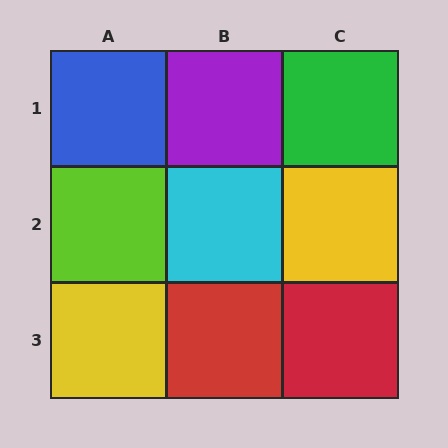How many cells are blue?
1 cell is blue.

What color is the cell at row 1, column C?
Green.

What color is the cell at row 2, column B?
Cyan.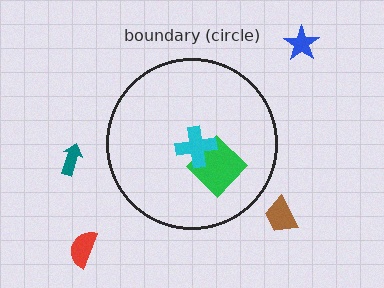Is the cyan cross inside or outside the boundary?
Inside.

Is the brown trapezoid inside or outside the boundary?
Outside.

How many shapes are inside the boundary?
2 inside, 4 outside.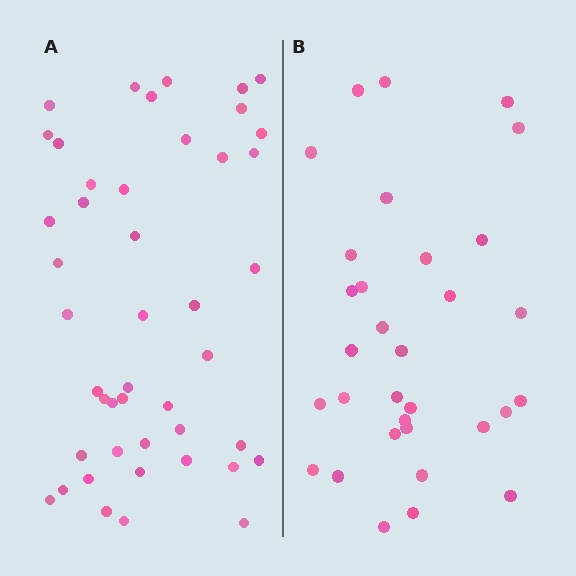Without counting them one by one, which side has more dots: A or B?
Region A (the left region) has more dots.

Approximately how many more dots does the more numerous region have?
Region A has approximately 15 more dots than region B.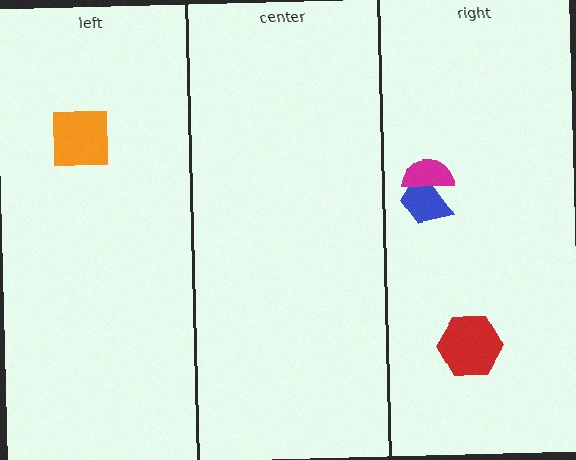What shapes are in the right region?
The blue trapezoid, the magenta semicircle, the red hexagon.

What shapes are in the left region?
The orange square.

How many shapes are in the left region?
1.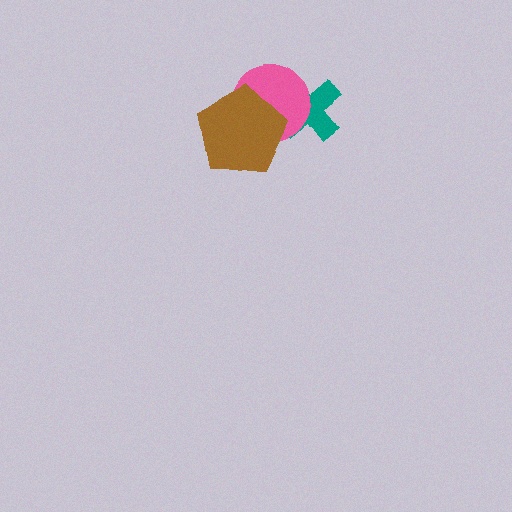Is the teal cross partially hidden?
Yes, it is partially covered by another shape.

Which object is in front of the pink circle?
The brown pentagon is in front of the pink circle.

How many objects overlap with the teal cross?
2 objects overlap with the teal cross.